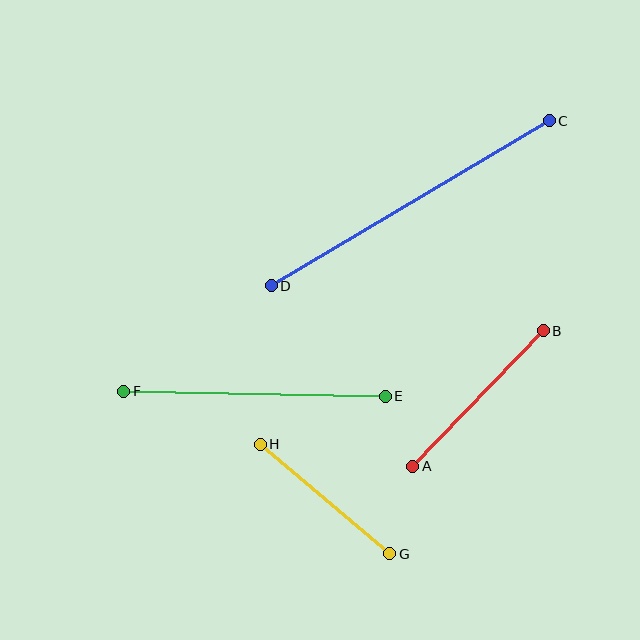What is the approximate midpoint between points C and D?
The midpoint is at approximately (410, 203) pixels.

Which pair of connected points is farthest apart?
Points C and D are farthest apart.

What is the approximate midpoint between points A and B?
The midpoint is at approximately (478, 399) pixels.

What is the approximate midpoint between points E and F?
The midpoint is at approximately (254, 394) pixels.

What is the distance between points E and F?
The distance is approximately 261 pixels.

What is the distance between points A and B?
The distance is approximately 189 pixels.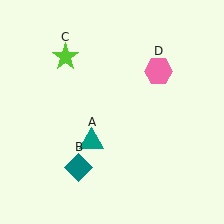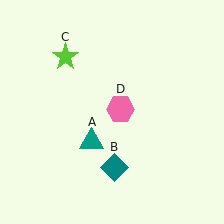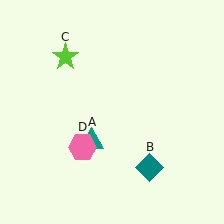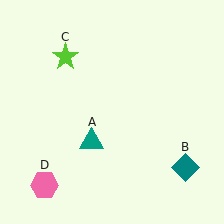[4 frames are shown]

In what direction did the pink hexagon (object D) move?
The pink hexagon (object D) moved down and to the left.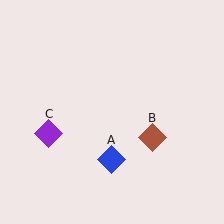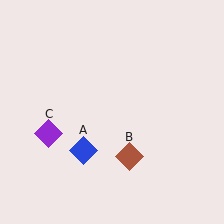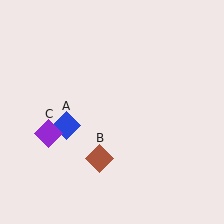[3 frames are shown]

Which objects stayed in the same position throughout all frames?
Purple diamond (object C) remained stationary.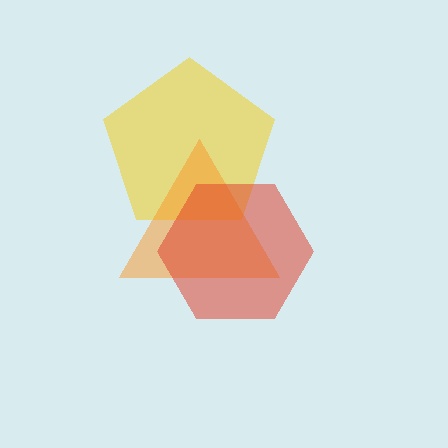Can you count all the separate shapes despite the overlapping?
Yes, there are 3 separate shapes.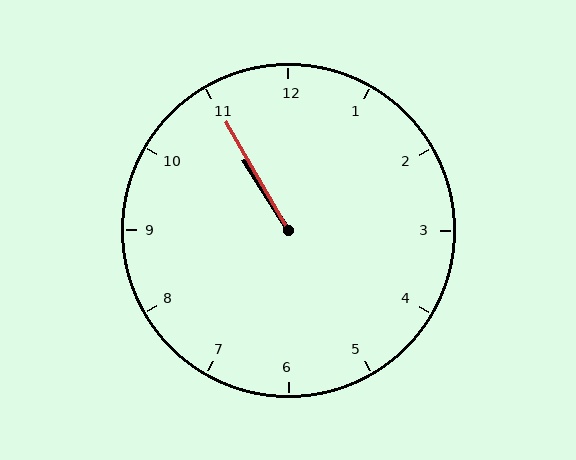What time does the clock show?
10:55.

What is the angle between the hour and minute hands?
Approximately 2 degrees.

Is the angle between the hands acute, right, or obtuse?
It is acute.